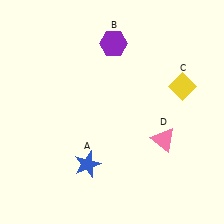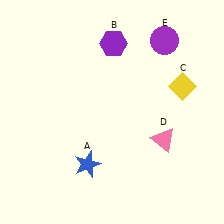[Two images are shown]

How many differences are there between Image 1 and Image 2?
There is 1 difference between the two images.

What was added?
A purple circle (E) was added in Image 2.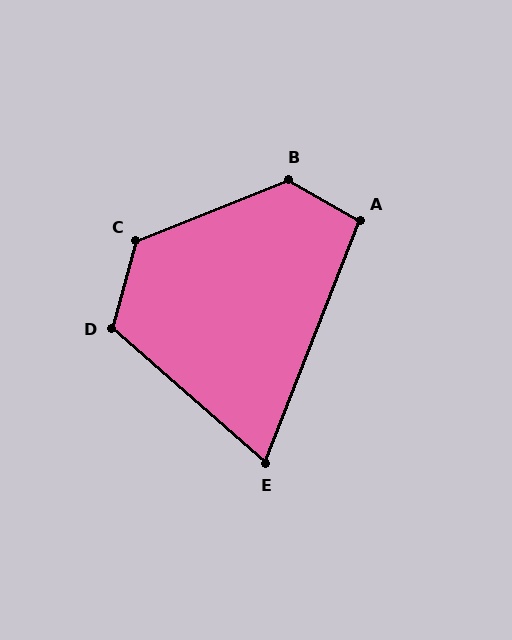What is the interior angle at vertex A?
Approximately 98 degrees (obtuse).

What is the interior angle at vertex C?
Approximately 127 degrees (obtuse).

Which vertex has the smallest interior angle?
E, at approximately 70 degrees.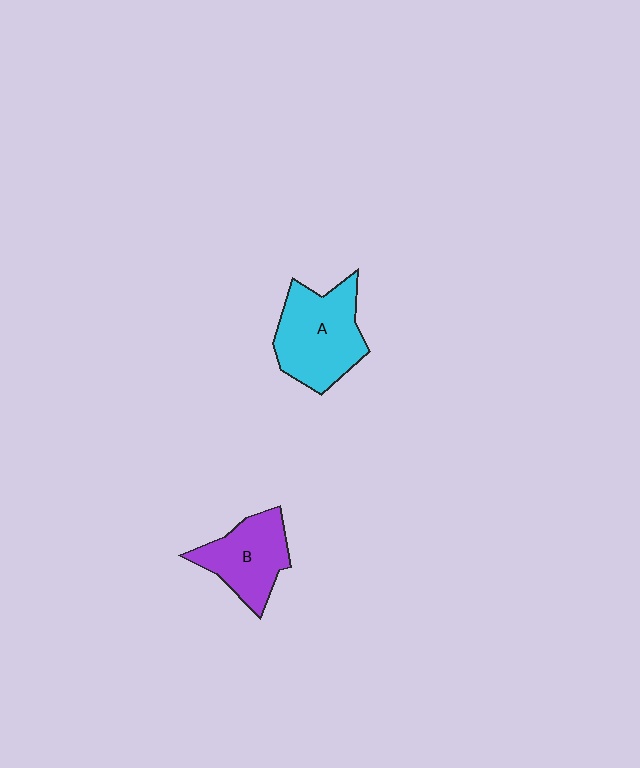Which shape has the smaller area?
Shape B (purple).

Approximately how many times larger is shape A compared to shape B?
Approximately 1.3 times.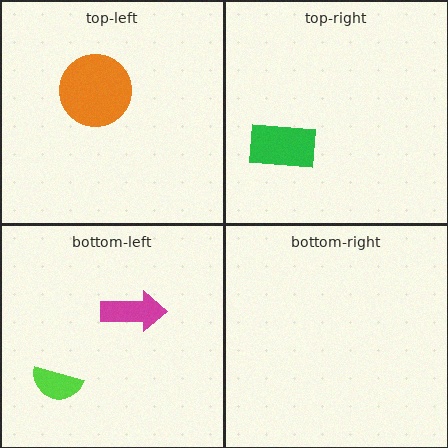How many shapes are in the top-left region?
1.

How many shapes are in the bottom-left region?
2.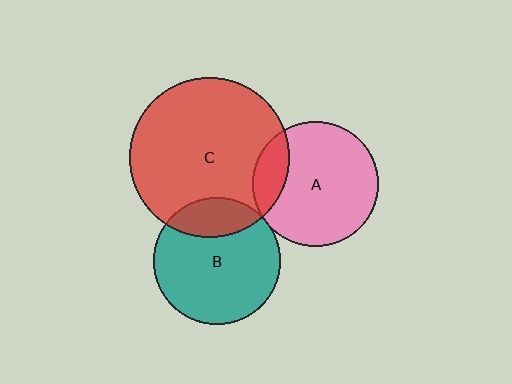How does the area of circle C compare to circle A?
Approximately 1.6 times.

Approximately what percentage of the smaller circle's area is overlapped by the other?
Approximately 5%.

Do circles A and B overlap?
Yes.